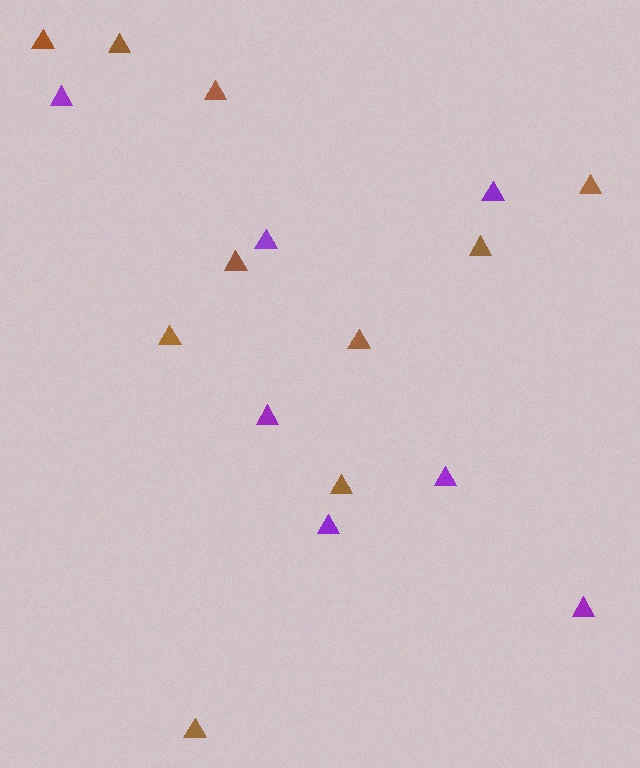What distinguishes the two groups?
There are 2 groups: one group of brown triangles (10) and one group of purple triangles (7).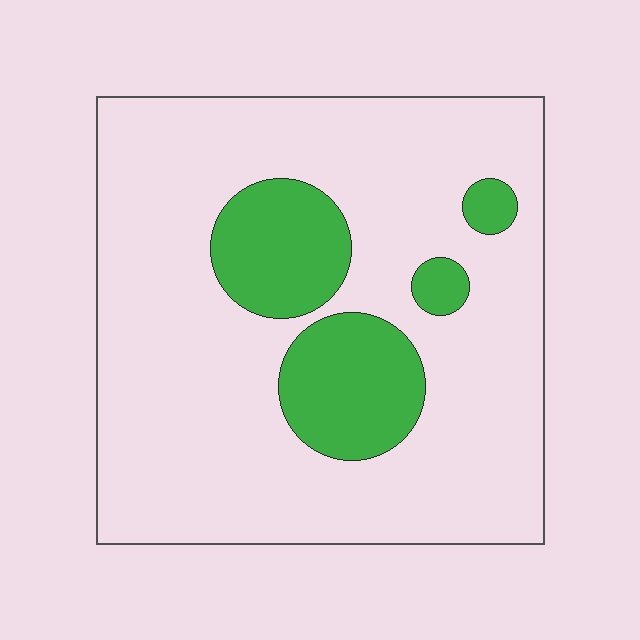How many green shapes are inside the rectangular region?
4.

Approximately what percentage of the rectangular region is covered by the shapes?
Approximately 20%.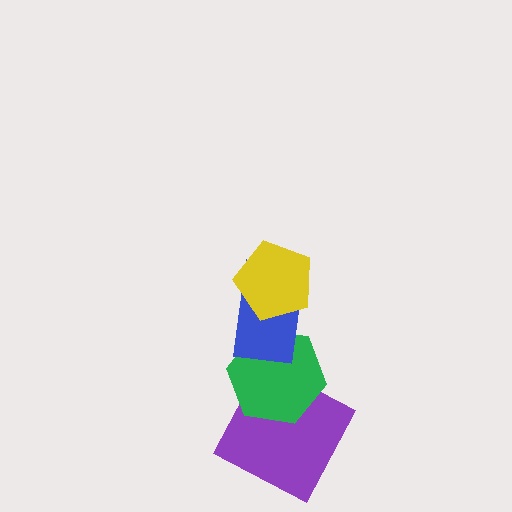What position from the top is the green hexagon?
The green hexagon is 3rd from the top.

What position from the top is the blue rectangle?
The blue rectangle is 2nd from the top.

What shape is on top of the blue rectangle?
The yellow pentagon is on top of the blue rectangle.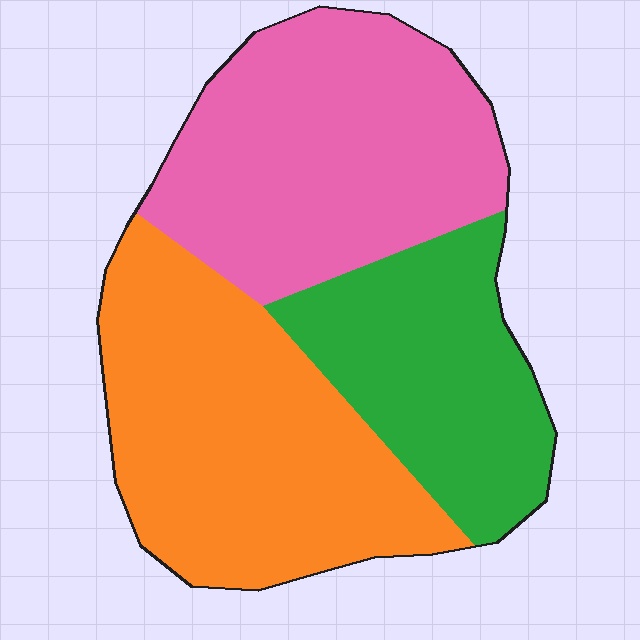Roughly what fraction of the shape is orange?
Orange takes up about three eighths (3/8) of the shape.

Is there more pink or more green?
Pink.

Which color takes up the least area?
Green, at roughly 25%.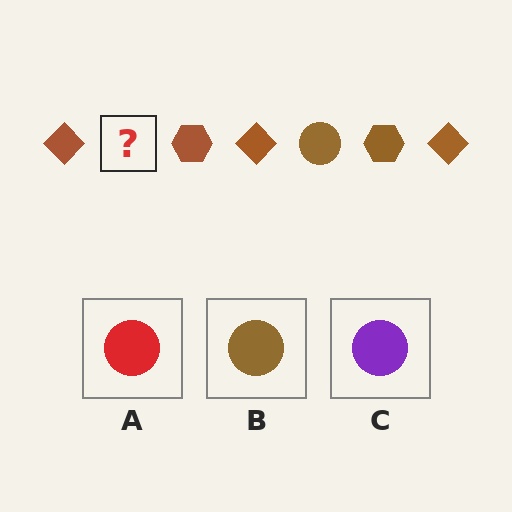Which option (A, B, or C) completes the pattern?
B.